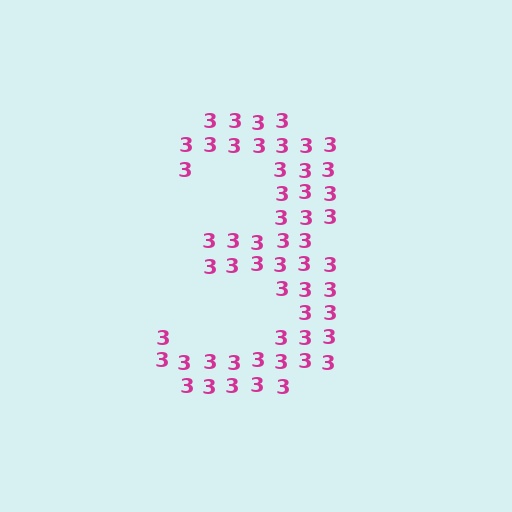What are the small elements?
The small elements are digit 3's.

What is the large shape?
The large shape is the digit 3.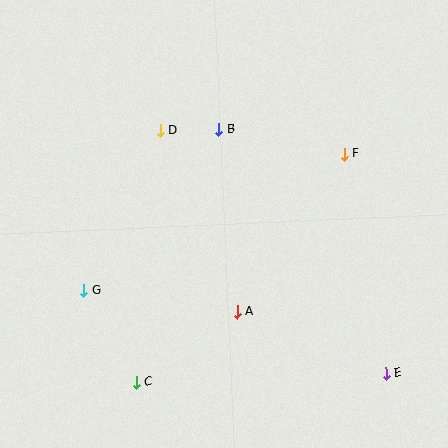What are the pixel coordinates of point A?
Point A is at (237, 312).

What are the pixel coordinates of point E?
Point E is at (386, 373).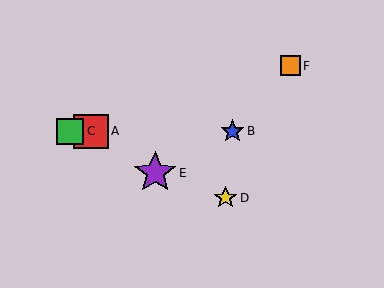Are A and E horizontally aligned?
No, A is at y≈131 and E is at y≈173.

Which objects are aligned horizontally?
Objects A, B, C are aligned horizontally.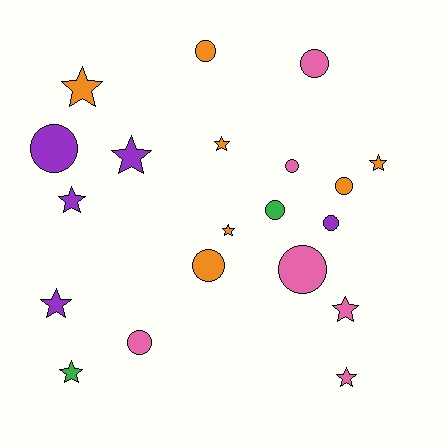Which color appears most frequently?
Orange, with 7 objects.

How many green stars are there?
There is 1 green star.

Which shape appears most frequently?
Circle, with 10 objects.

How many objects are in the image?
There are 20 objects.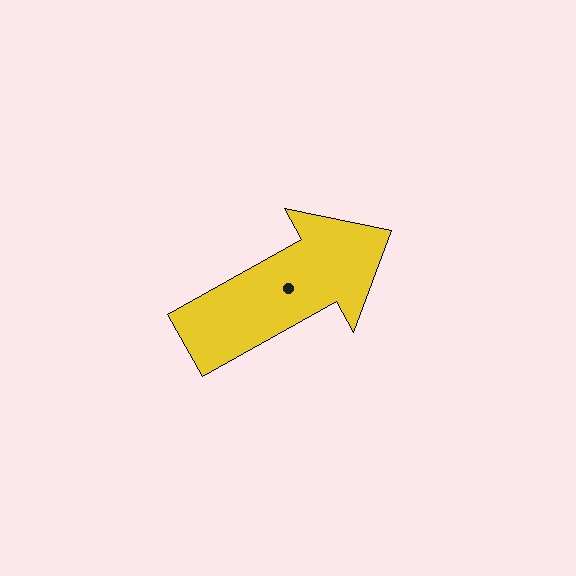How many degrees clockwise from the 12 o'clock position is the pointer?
Approximately 61 degrees.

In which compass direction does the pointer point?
Northeast.